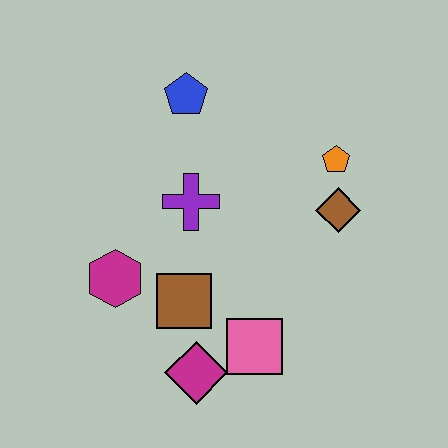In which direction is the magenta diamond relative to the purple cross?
The magenta diamond is below the purple cross.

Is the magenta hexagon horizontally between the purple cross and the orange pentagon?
No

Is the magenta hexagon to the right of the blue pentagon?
No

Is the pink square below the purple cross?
Yes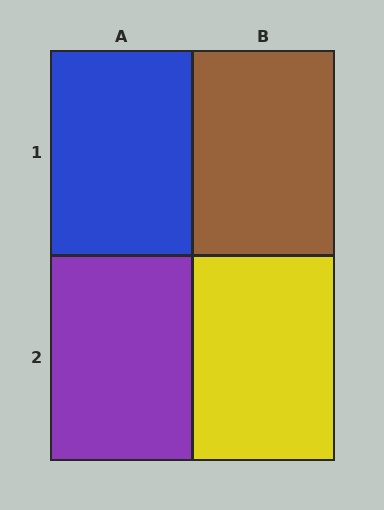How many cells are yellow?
1 cell is yellow.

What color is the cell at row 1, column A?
Blue.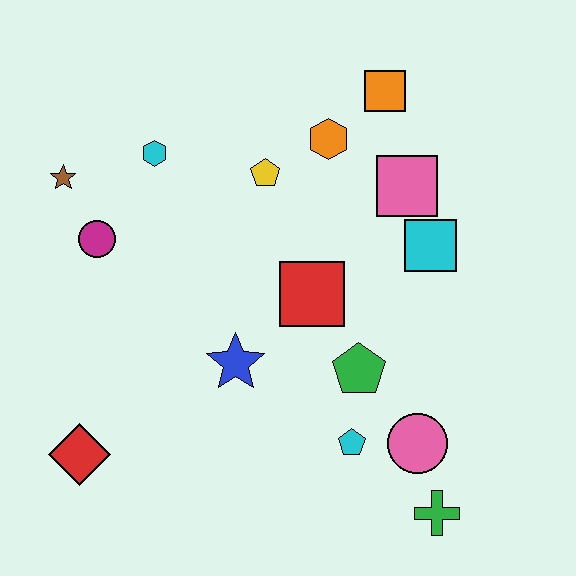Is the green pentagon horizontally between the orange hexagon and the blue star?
No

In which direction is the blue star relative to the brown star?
The blue star is below the brown star.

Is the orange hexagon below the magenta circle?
No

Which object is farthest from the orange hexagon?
The red diamond is farthest from the orange hexagon.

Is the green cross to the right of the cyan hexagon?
Yes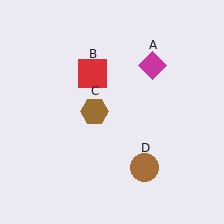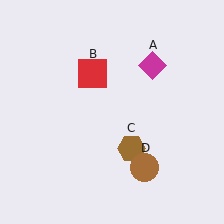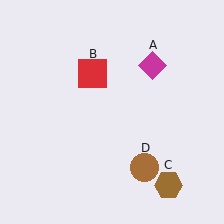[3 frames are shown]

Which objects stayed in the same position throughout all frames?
Magenta diamond (object A) and red square (object B) and brown circle (object D) remained stationary.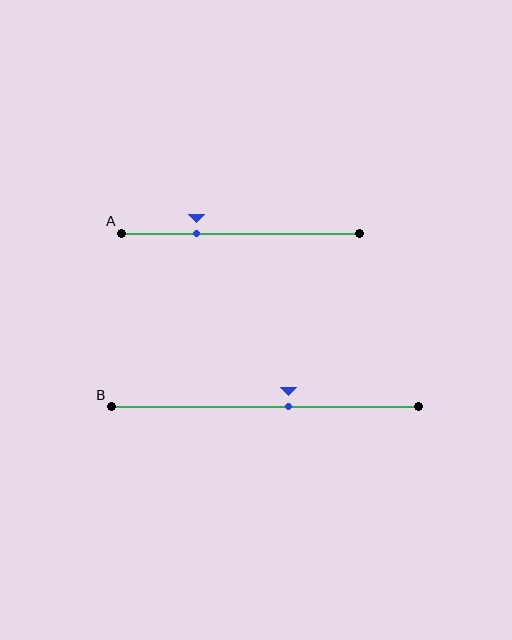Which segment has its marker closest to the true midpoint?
Segment B has its marker closest to the true midpoint.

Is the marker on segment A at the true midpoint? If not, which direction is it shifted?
No, the marker on segment A is shifted to the left by about 18% of the segment length.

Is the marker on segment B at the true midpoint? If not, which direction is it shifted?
No, the marker on segment B is shifted to the right by about 8% of the segment length.